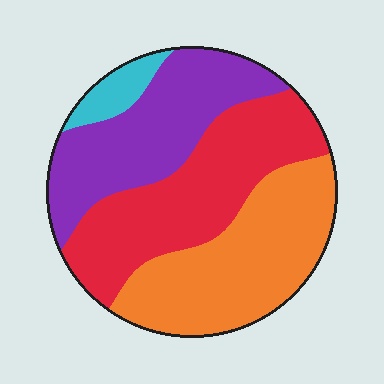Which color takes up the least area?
Cyan, at roughly 5%.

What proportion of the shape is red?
Red covers 33% of the shape.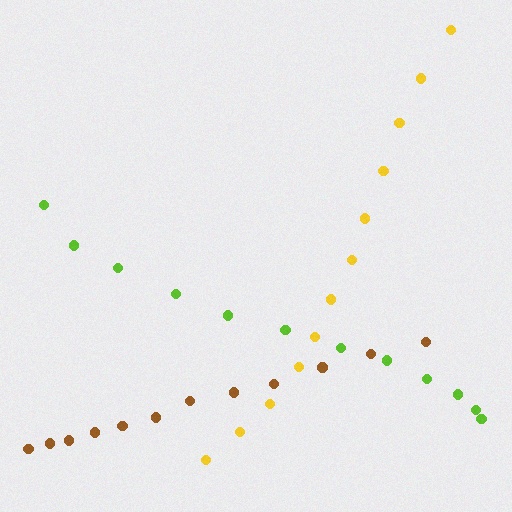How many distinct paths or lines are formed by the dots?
There are 3 distinct paths.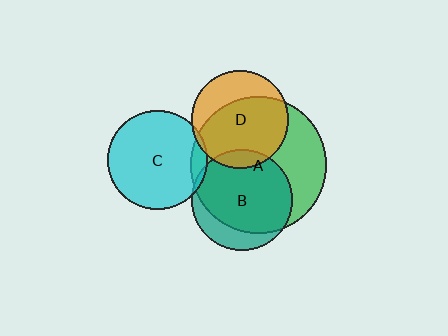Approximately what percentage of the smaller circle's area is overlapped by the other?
Approximately 80%.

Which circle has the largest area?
Circle A (green).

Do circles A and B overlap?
Yes.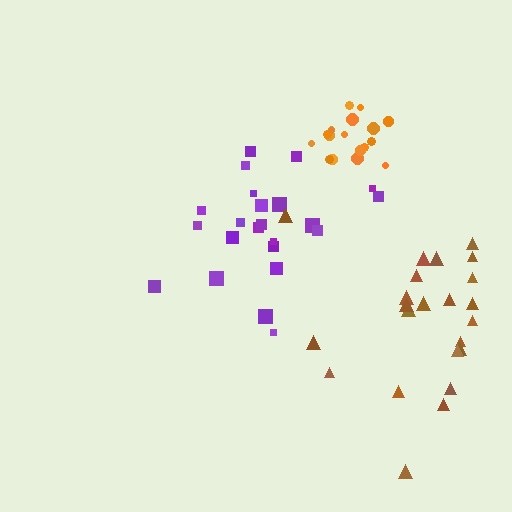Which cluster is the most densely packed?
Orange.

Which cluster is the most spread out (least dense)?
Brown.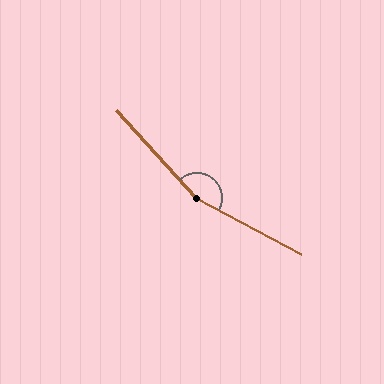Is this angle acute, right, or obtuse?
It is obtuse.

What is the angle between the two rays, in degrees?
Approximately 161 degrees.